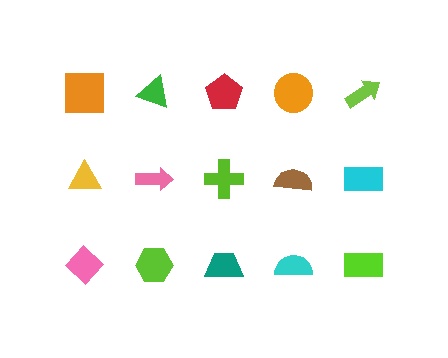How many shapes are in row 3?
5 shapes.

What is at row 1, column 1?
An orange square.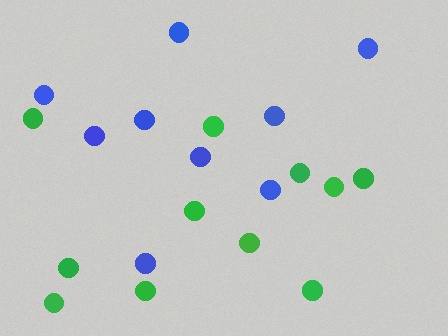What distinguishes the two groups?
There are 2 groups: one group of blue circles (9) and one group of green circles (11).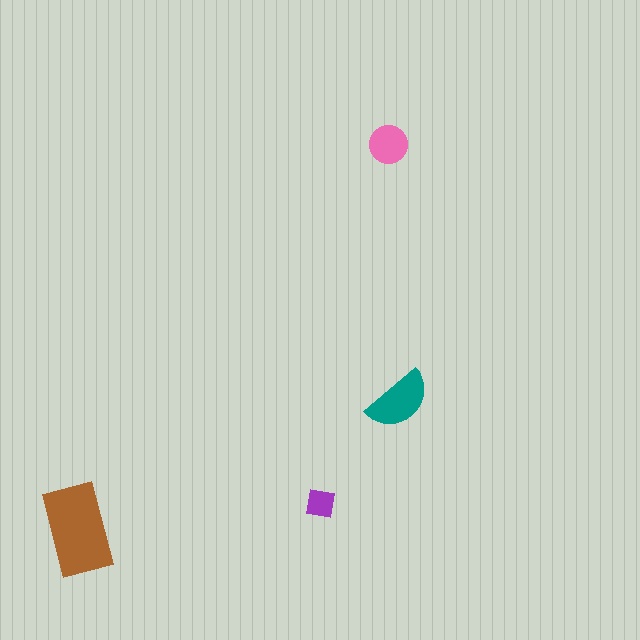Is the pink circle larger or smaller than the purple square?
Larger.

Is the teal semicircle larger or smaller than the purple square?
Larger.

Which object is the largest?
The brown rectangle.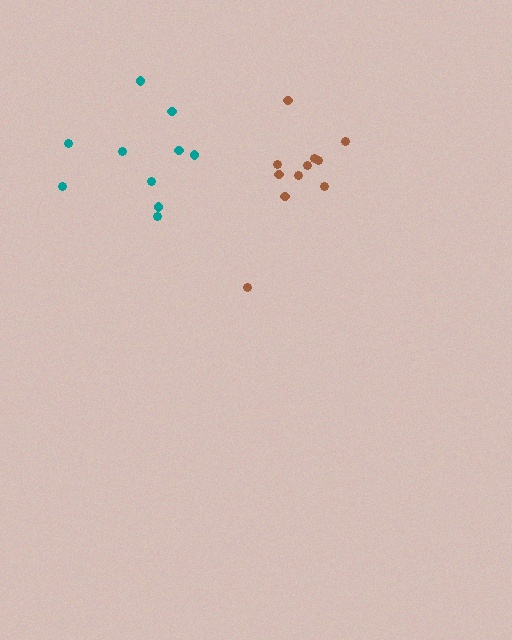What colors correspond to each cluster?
The clusters are colored: brown, teal.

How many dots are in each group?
Group 1: 11 dots, Group 2: 10 dots (21 total).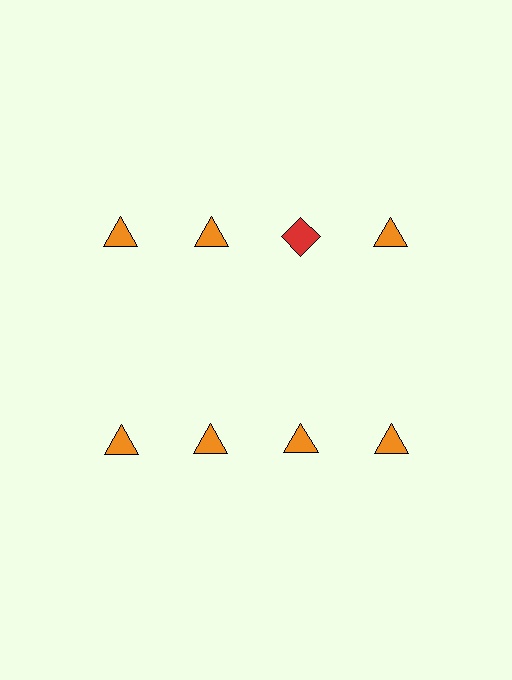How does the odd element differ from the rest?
It differs in both color (red instead of orange) and shape (diamond instead of triangle).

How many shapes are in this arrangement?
There are 8 shapes arranged in a grid pattern.